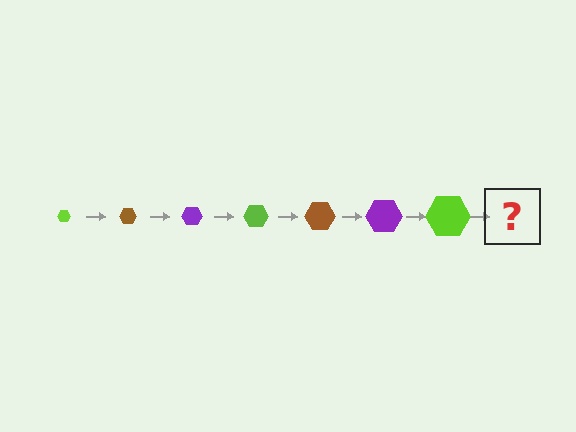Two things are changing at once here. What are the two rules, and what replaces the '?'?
The two rules are that the hexagon grows larger each step and the color cycles through lime, brown, and purple. The '?' should be a brown hexagon, larger than the previous one.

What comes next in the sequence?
The next element should be a brown hexagon, larger than the previous one.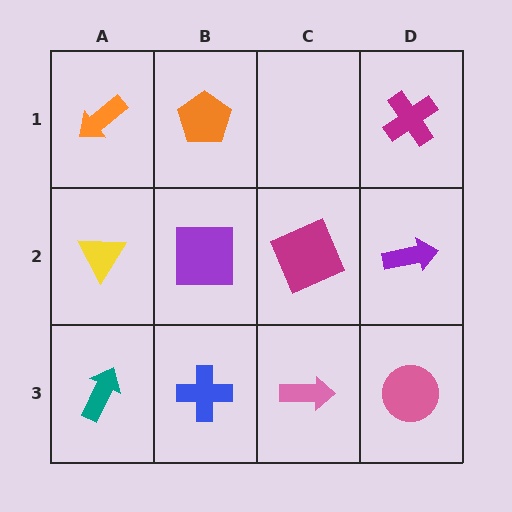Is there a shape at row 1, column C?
No, that cell is empty.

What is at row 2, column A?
A yellow triangle.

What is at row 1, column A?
An orange arrow.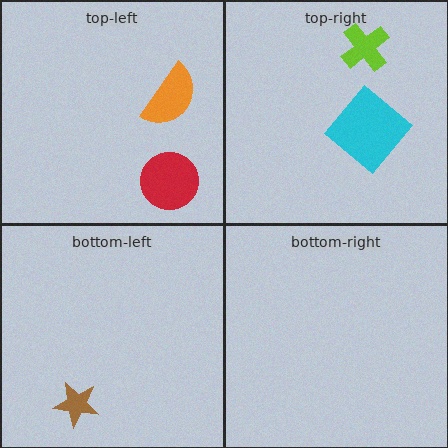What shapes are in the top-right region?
The cyan diamond, the lime cross.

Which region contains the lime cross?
The top-right region.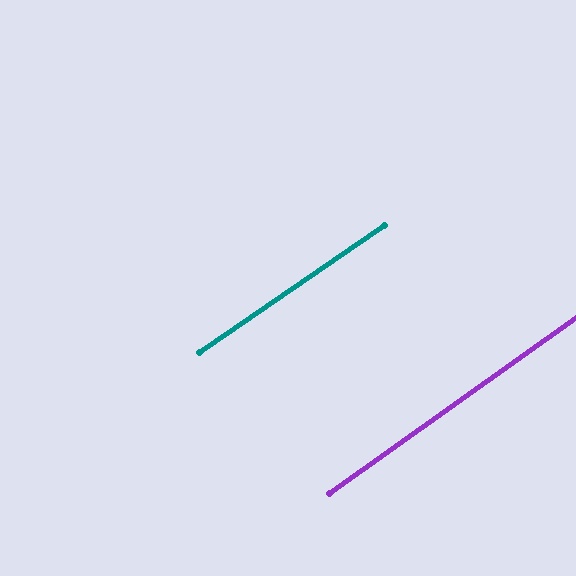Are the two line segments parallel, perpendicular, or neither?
Parallel — their directions differ by only 1.1°.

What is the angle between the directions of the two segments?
Approximately 1 degree.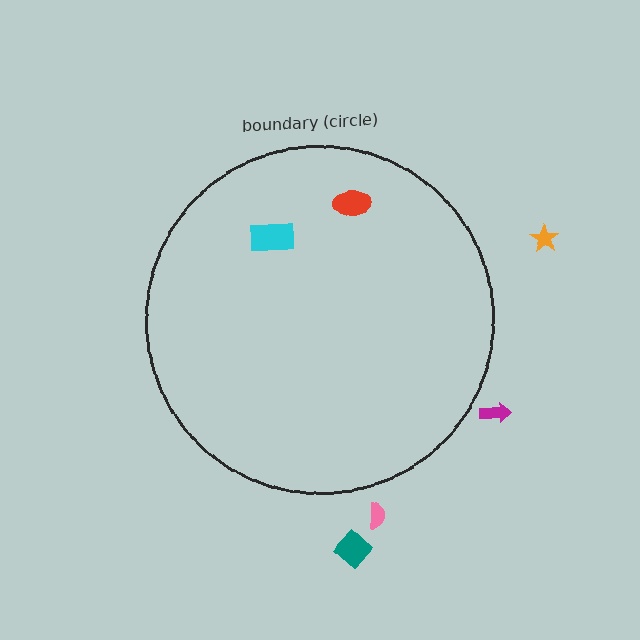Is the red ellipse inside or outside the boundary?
Inside.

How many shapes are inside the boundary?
2 inside, 4 outside.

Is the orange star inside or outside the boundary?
Outside.